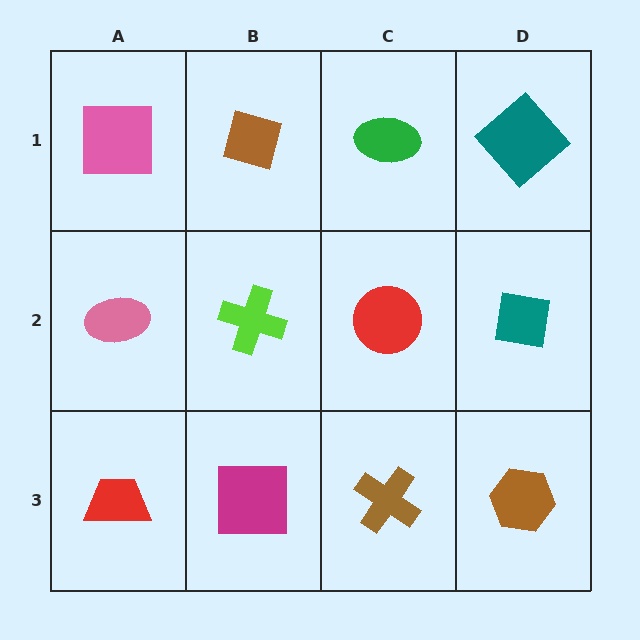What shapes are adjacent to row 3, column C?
A red circle (row 2, column C), a magenta square (row 3, column B), a brown hexagon (row 3, column D).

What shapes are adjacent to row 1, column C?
A red circle (row 2, column C), a brown diamond (row 1, column B), a teal diamond (row 1, column D).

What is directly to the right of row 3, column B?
A brown cross.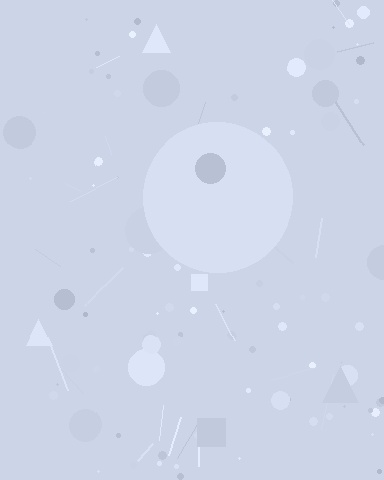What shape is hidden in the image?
A circle is hidden in the image.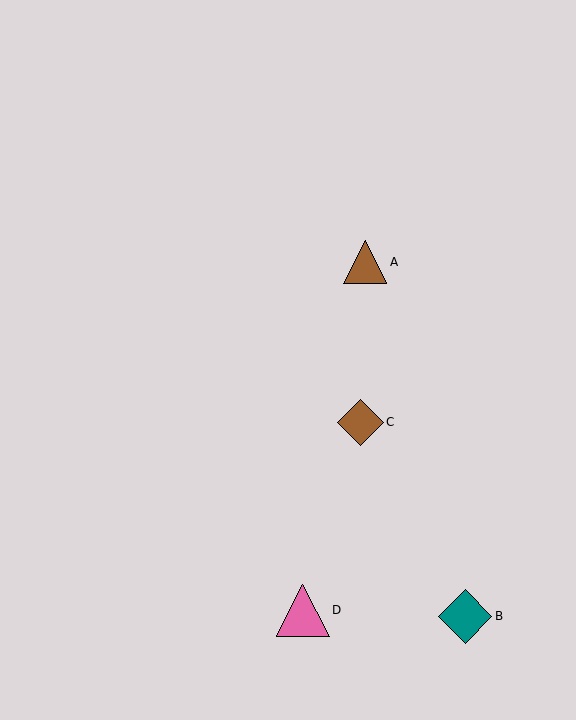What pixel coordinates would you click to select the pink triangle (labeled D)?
Click at (303, 610) to select the pink triangle D.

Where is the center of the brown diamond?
The center of the brown diamond is at (361, 423).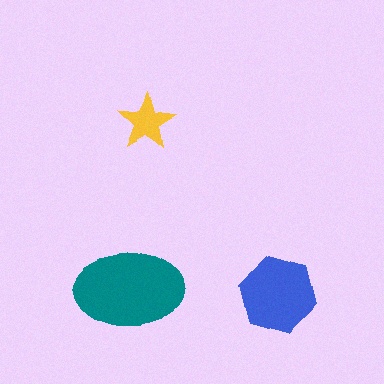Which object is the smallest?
The yellow star.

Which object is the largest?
The teal ellipse.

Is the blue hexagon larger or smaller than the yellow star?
Larger.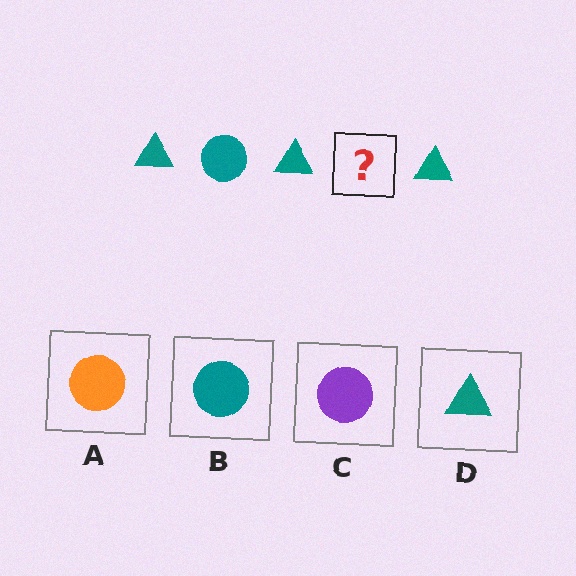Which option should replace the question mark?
Option B.